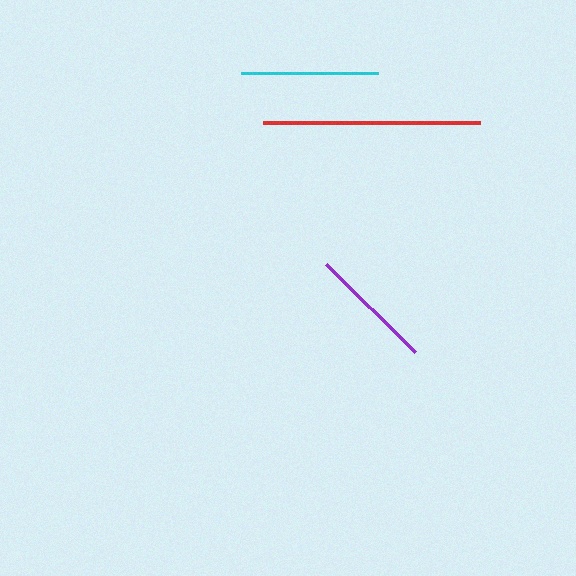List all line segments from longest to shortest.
From longest to shortest: red, cyan, purple.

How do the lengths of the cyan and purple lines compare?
The cyan and purple lines are approximately the same length.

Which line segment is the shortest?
The purple line is the shortest at approximately 126 pixels.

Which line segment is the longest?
The red line is the longest at approximately 217 pixels.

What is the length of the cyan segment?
The cyan segment is approximately 137 pixels long.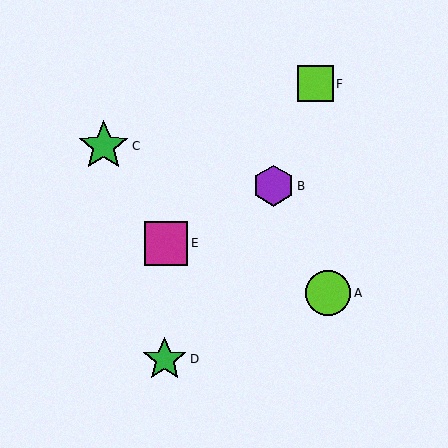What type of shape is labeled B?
Shape B is a purple hexagon.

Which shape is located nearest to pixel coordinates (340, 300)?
The lime circle (labeled A) at (328, 293) is nearest to that location.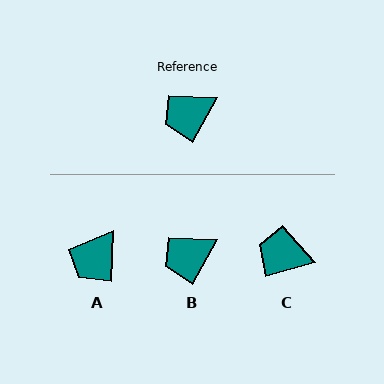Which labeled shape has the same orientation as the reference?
B.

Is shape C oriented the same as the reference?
No, it is off by about 45 degrees.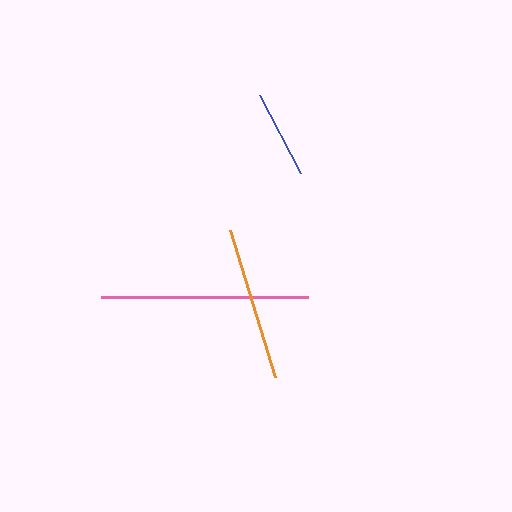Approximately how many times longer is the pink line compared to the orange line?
The pink line is approximately 1.3 times the length of the orange line.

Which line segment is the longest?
The pink line is the longest at approximately 207 pixels.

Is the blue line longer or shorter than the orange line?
The orange line is longer than the blue line.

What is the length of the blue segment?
The blue segment is approximately 88 pixels long.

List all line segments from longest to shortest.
From longest to shortest: pink, orange, blue.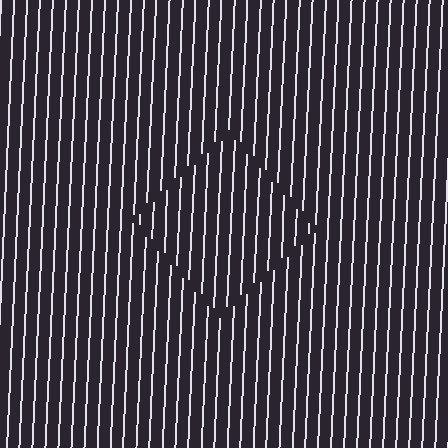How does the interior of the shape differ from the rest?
The interior of the shape contains the same grating, shifted by half a period — the contour is defined by the phase discontinuity where line-ends from the inner and outer gratings abut.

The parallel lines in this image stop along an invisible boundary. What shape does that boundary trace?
An illusory square. The interior of the shape contains the same grating, shifted by half a period — the contour is defined by the phase discontinuity where line-ends from the inner and outer gratings abut.